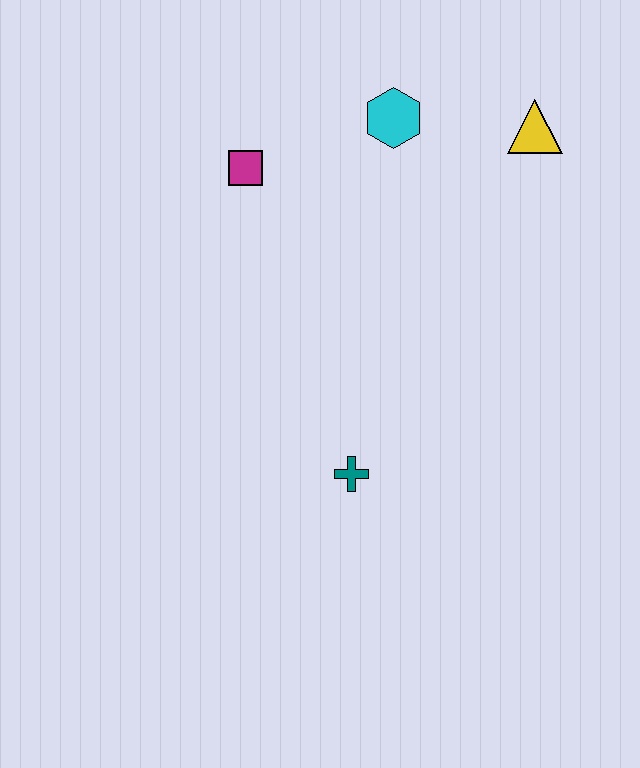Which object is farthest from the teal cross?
The yellow triangle is farthest from the teal cross.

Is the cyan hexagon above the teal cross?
Yes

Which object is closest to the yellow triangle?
The cyan hexagon is closest to the yellow triangle.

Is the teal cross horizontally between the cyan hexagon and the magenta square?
Yes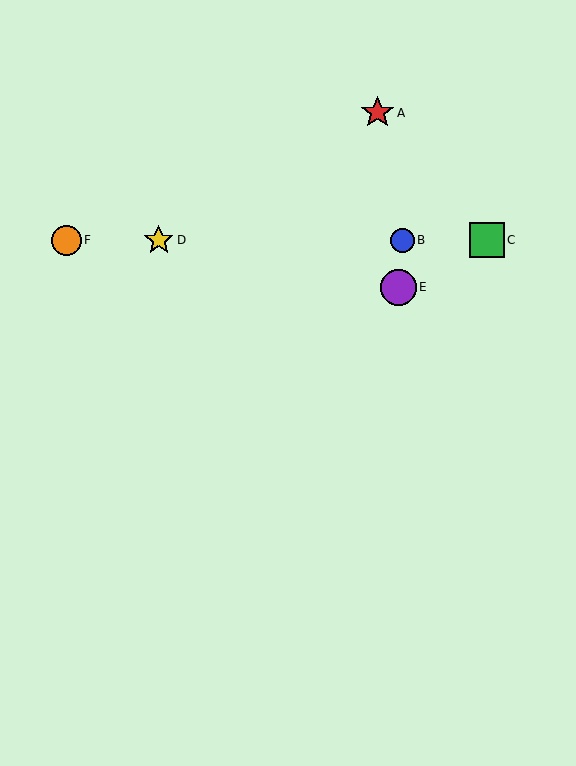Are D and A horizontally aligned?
No, D is at y≈240 and A is at y≈113.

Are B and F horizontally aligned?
Yes, both are at y≈240.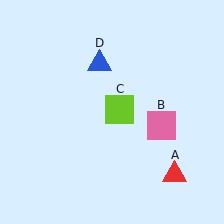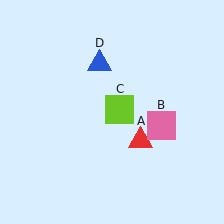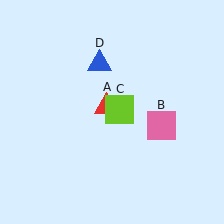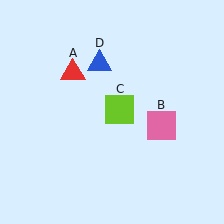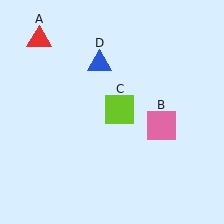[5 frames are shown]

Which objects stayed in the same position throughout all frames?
Pink square (object B) and lime square (object C) and blue triangle (object D) remained stationary.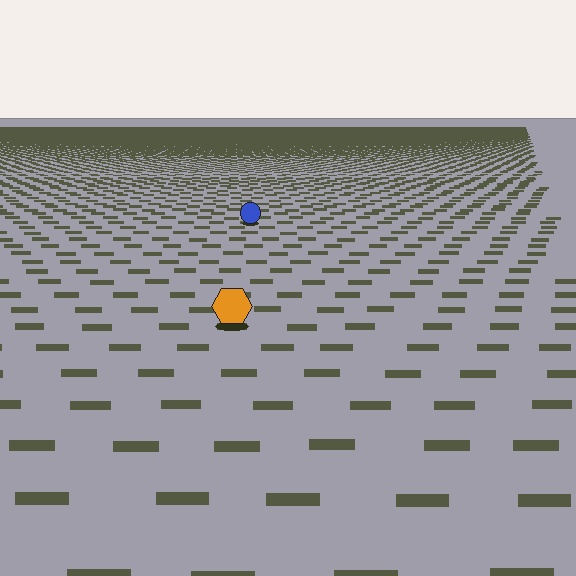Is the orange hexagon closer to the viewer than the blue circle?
Yes. The orange hexagon is closer — you can tell from the texture gradient: the ground texture is coarser near it.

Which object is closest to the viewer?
The orange hexagon is closest. The texture marks near it are larger and more spread out.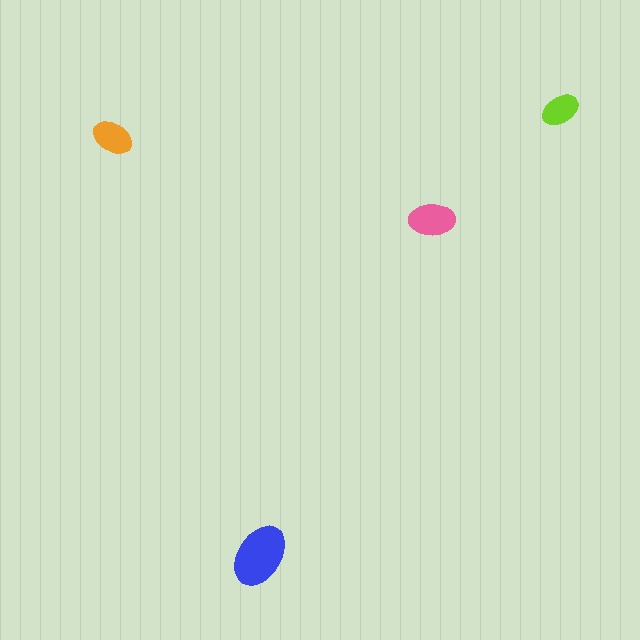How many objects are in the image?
There are 4 objects in the image.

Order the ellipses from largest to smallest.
the blue one, the pink one, the orange one, the lime one.